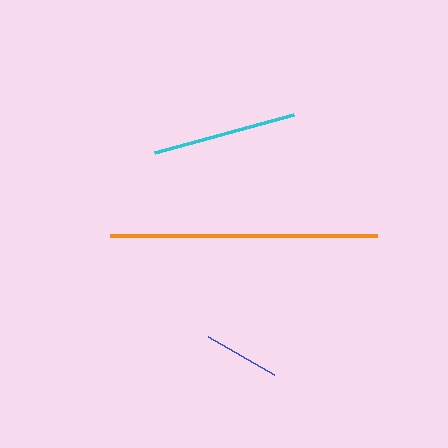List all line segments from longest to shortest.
From longest to shortest: orange, cyan, blue.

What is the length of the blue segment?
The blue segment is approximately 76 pixels long.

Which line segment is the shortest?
The blue line is the shortest at approximately 76 pixels.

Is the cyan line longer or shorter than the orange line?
The orange line is longer than the cyan line.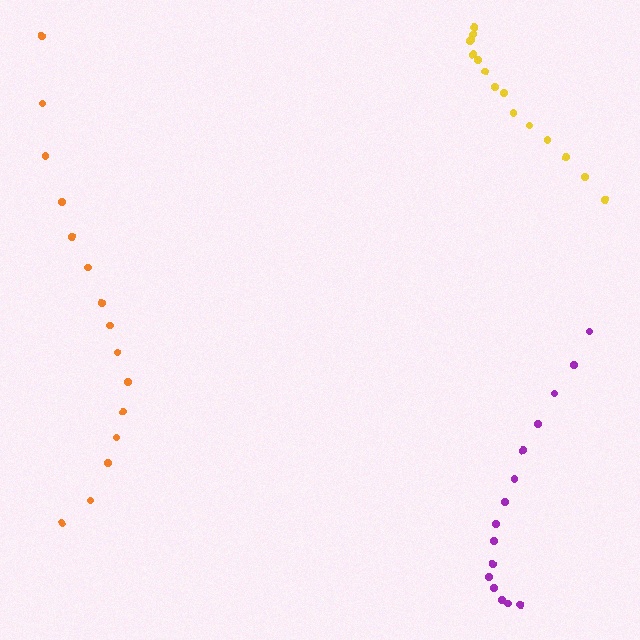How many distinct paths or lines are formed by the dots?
There are 3 distinct paths.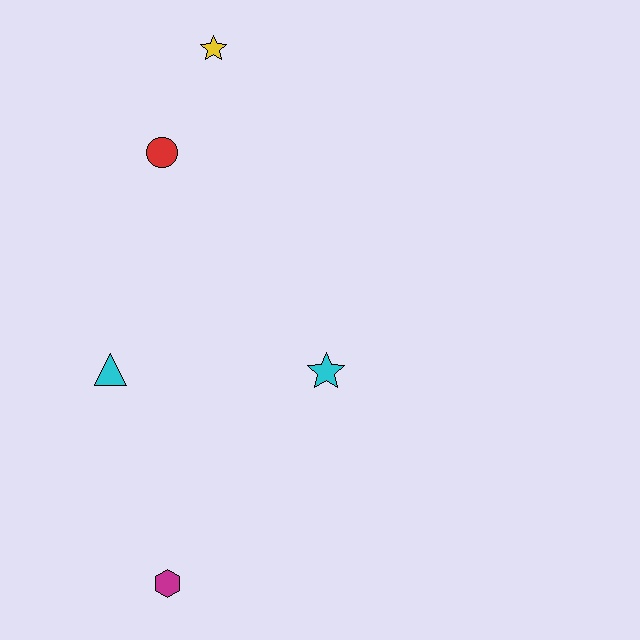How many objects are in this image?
There are 5 objects.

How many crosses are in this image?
There are no crosses.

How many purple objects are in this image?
There are no purple objects.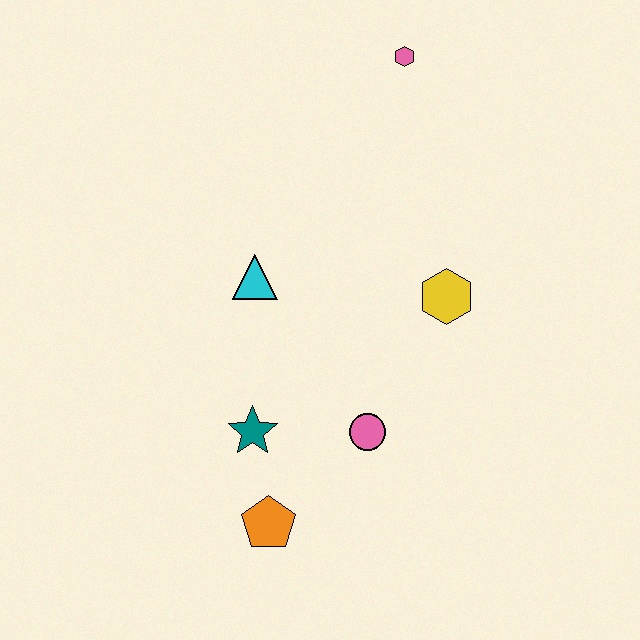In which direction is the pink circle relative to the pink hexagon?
The pink circle is below the pink hexagon.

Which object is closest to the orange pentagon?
The teal star is closest to the orange pentagon.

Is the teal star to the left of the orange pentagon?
Yes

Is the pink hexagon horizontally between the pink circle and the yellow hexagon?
Yes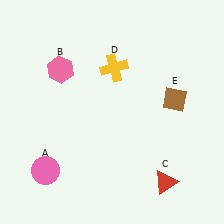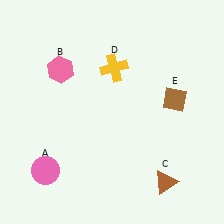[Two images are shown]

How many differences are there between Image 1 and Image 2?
There is 1 difference between the two images.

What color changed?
The triangle (C) changed from red in Image 1 to brown in Image 2.